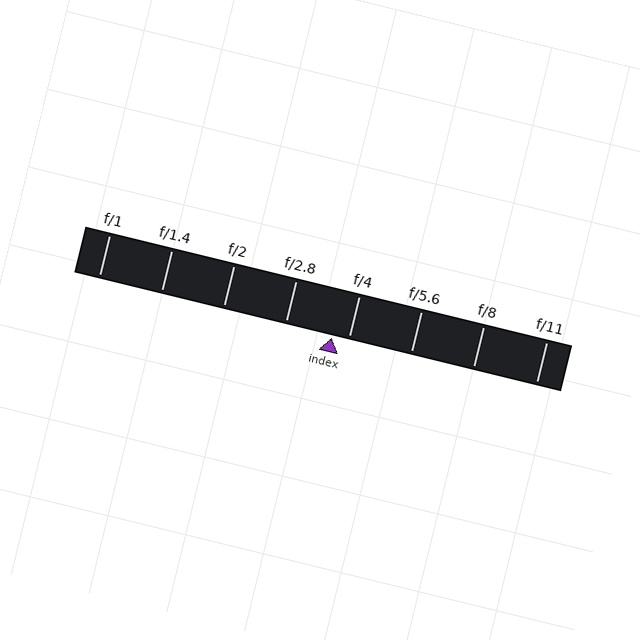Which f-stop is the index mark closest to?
The index mark is closest to f/4.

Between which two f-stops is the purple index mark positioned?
The index mark is between f/2.8 and f/4.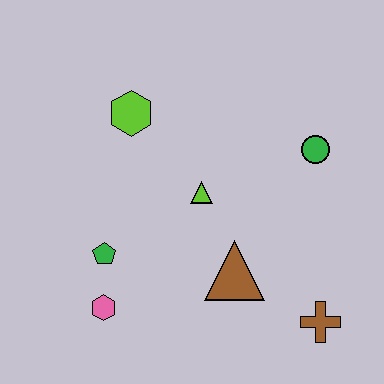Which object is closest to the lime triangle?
The brown triangle is closest to the lime triangle.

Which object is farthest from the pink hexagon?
The green circle is farthest from the pink hexagon.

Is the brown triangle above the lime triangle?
No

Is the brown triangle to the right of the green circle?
No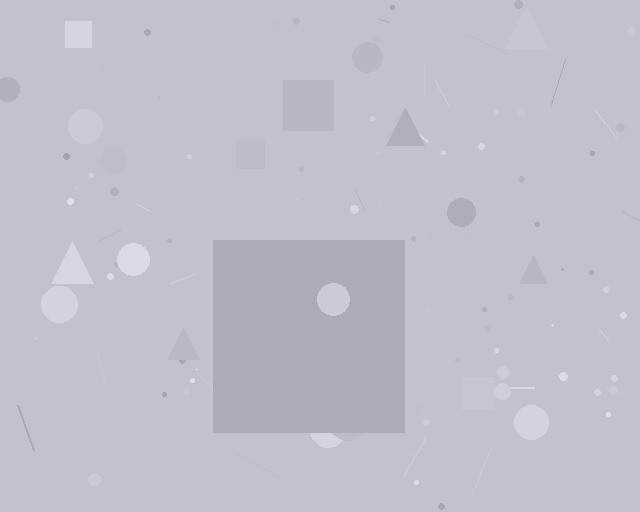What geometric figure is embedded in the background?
A square is embedded in the background.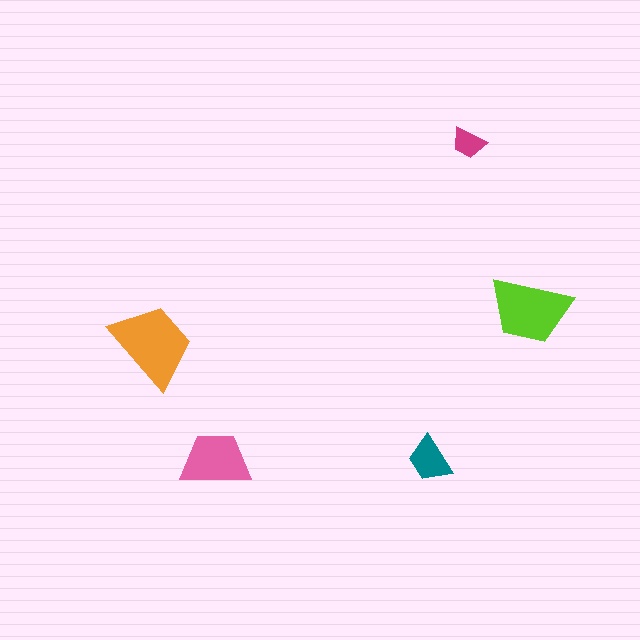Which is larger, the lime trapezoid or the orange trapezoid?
The orange one.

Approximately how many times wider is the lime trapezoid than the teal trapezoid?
About 1.5 times wider.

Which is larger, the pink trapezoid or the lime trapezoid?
The lime one.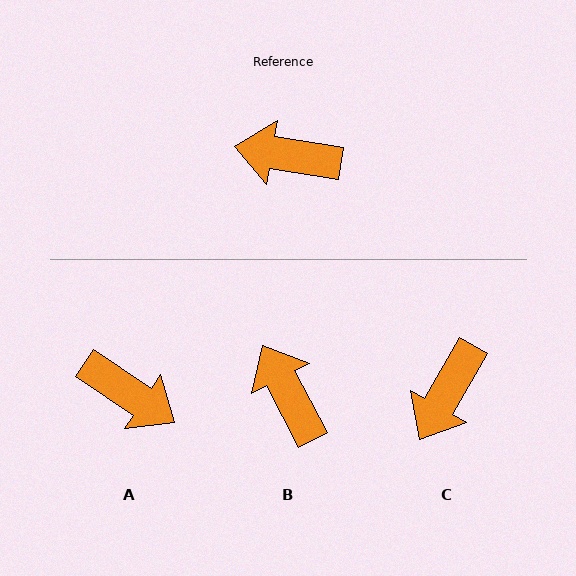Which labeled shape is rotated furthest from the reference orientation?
A, about 156 degrees away.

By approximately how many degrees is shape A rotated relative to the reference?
Approximately 156 degrees counter-clockwise.